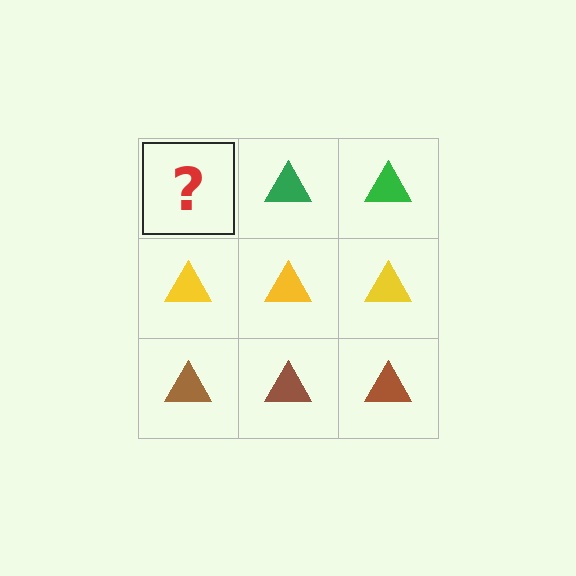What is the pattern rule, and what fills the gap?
The rule is that each row has a consistent color. The gap should be filled with a green triangle.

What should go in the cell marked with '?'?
The missing cell should contain a green triangle.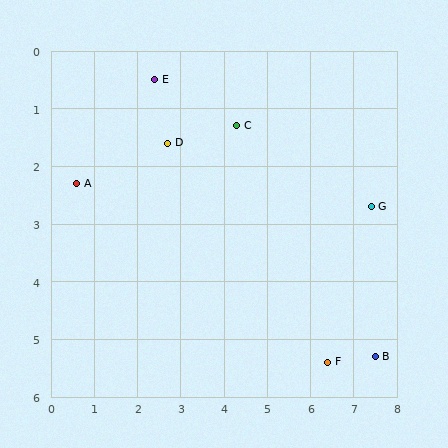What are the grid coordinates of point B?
Point B is at approximately (7.5, 5.3).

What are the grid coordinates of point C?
Point C is at approximately (4.3, 1.3).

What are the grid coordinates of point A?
Point A is at approximately (0.6, 2.3).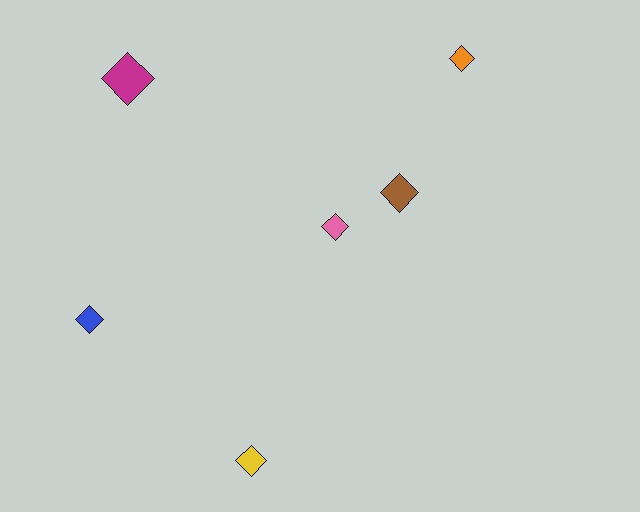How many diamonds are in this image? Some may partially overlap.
There are 6 diamonds.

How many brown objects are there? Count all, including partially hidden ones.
There is 1 brown object.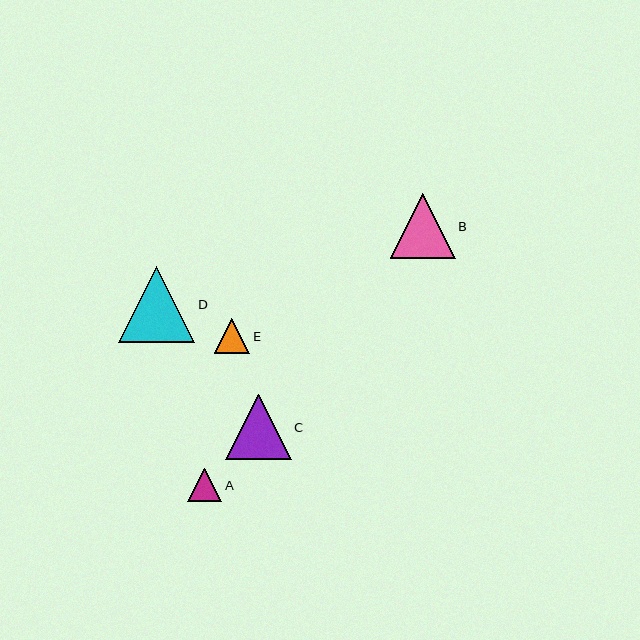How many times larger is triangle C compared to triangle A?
Triangle C is approximately 1.9 times the size of triangle A.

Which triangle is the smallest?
Triangle A is the smallest with a size of approximately 34 pixels.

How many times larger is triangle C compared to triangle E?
Triangle C is approximately 1.9 times the size of triangle E.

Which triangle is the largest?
Triangle D is the largest with a size of approximately 76 pixels.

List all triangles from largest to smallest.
From largest to smallest: D, C, B, E, A.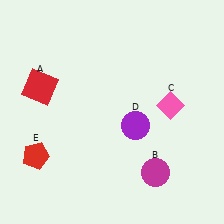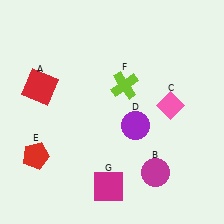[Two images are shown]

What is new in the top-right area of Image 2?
A lime cross (F) was added in the top-right area of Image 2.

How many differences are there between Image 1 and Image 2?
There are 2 differences between the two images.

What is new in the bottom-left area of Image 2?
A magenta square (G) was added in the bottom-left area of Image 2.